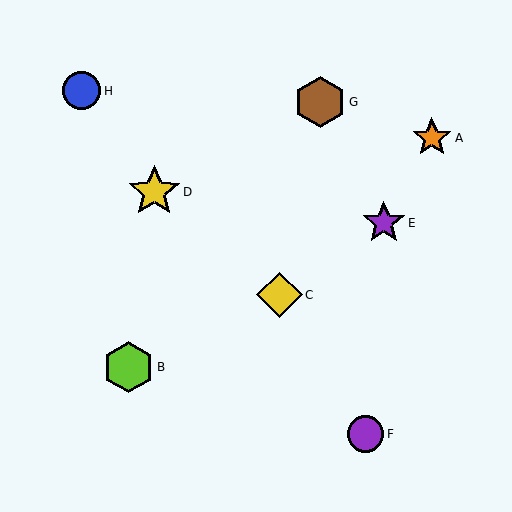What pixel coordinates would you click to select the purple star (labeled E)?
Click at (384, 223) to select the purple star E.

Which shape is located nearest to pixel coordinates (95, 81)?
The blue circle (labeled H) at (82, 91) is nearest to that location.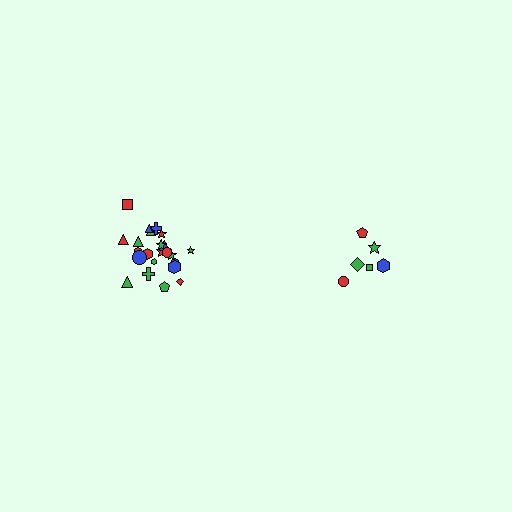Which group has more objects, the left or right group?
The left group.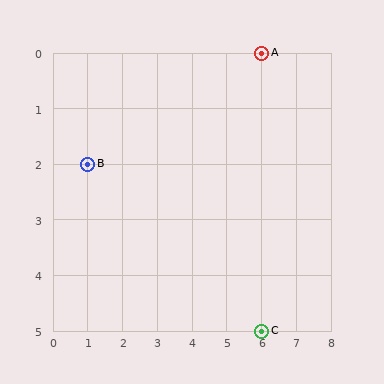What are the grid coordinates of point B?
Point B is at grid coordinates (1, 2).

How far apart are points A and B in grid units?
Points A and B are 5 columns and 2 rows apart (about 5.4 grid units diagonally).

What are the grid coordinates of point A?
Point A is at grid coordinates (6, 0).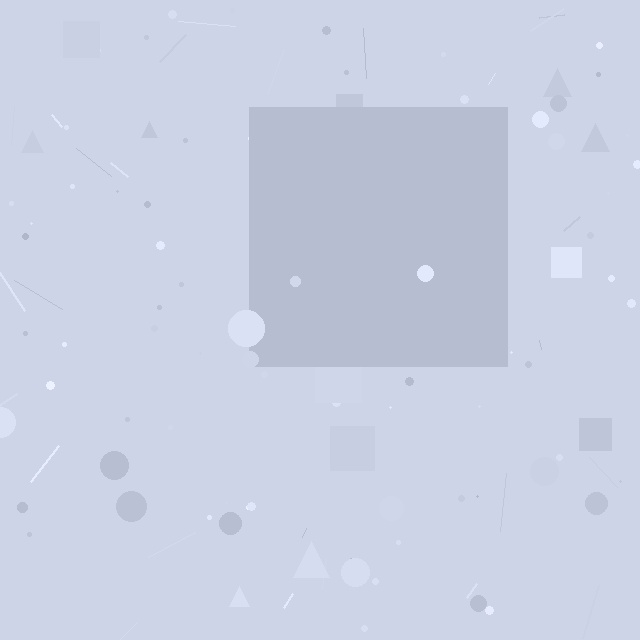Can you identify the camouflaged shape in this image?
The camouflaged shape is a square.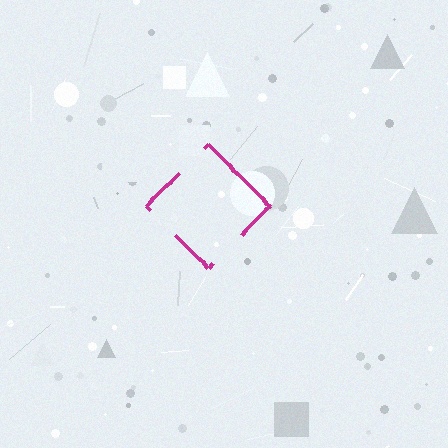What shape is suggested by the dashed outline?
The dashed outline suggests a diamond.